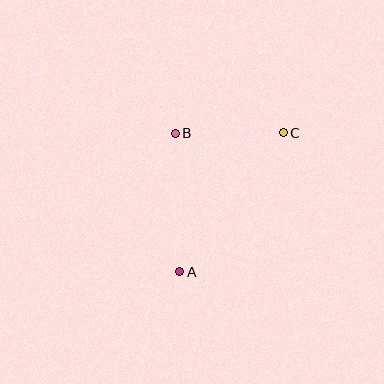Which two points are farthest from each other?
Points A and C are farthest from each other.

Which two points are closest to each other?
Points B and C are closest to each other.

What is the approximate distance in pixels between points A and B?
The distance between A and B is approximately 138 pixels.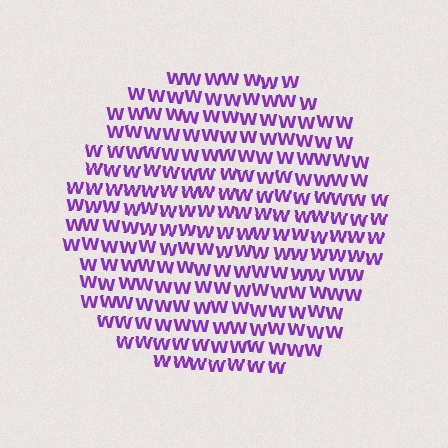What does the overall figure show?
The overall figure shows a circle.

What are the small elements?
The small elements are letter W's.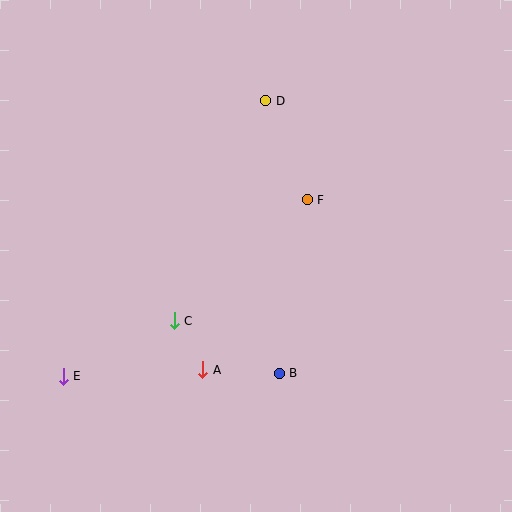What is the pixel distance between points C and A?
The distance between C and A is 56 pixels.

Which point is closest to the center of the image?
Point F at (307, 200) is closest to the center.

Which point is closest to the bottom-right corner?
Point B is closest to the bottom-right corner.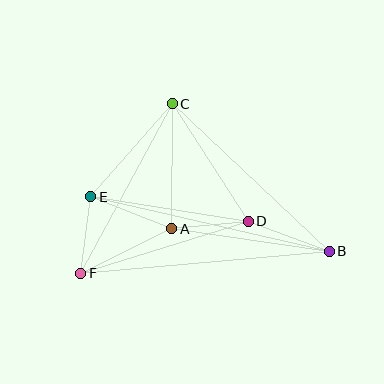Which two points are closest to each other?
Points A and D are closest to each other.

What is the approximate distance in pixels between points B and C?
The distance between B and C is approximately 215 pixels.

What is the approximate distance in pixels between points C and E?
The distance between C and E is approximately 124 pixels.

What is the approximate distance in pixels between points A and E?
The distance between A and E is approximately 87 pixels.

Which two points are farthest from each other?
Points B and F are farthest from each other.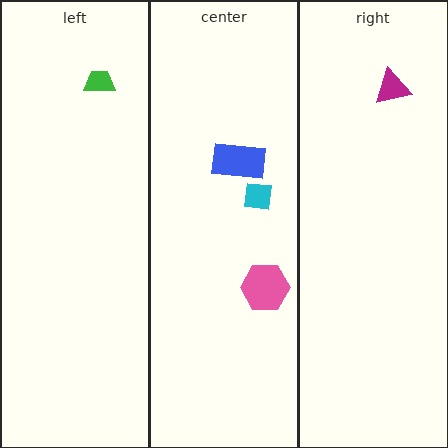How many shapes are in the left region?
1.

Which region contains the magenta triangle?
The right region.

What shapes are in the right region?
The magenta triangle.